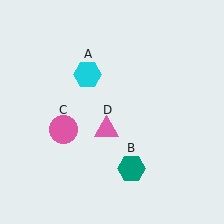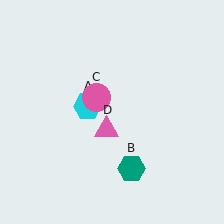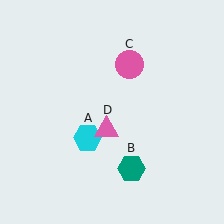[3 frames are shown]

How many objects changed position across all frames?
2 objects changed position: cyan hexagon (object A), pink circle (object C).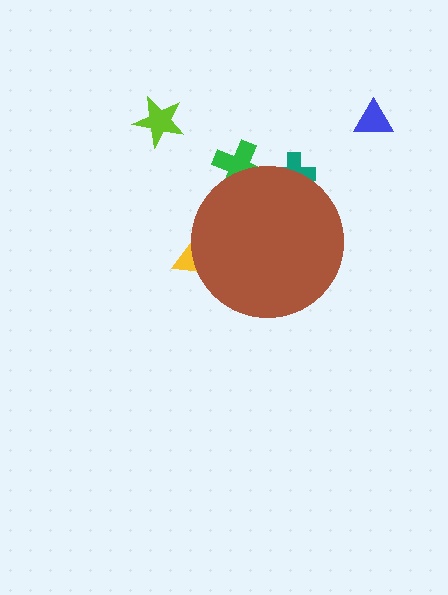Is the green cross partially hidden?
Yes, the green cross is partially hidden behind the brown circle.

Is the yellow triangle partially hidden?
Yes, the yellow triangle is partially hidden behind the brown circle.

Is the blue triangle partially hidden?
No, the blue triangle is fully visible.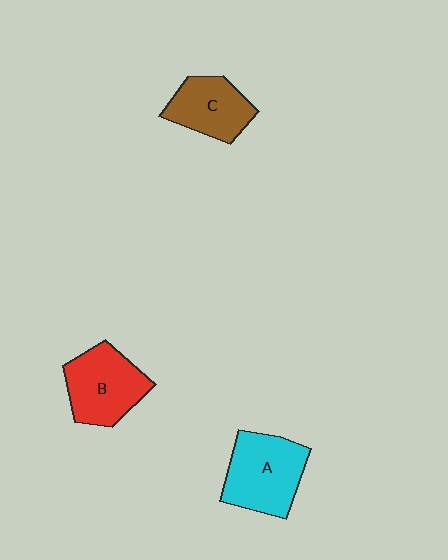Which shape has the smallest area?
Shape C (brown).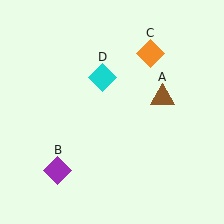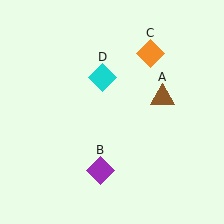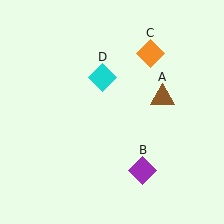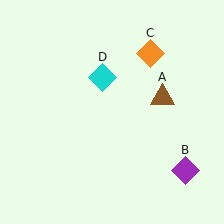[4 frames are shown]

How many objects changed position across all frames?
1 object changed position: purple diamond (object B).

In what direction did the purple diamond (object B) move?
The purple diamond (object B) moved right.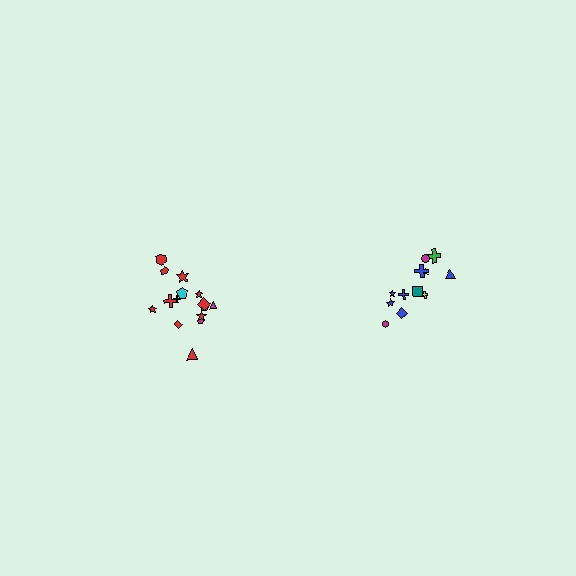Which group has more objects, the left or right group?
The left group.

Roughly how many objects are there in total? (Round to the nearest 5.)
Roughly 25 objects in total.